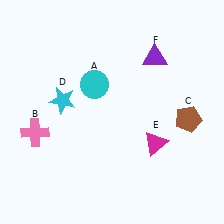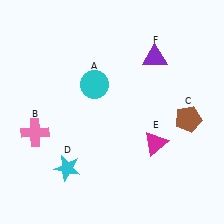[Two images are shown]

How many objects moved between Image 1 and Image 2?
1 object moved between the two images.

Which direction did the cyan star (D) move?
The cyan star (D) moved down.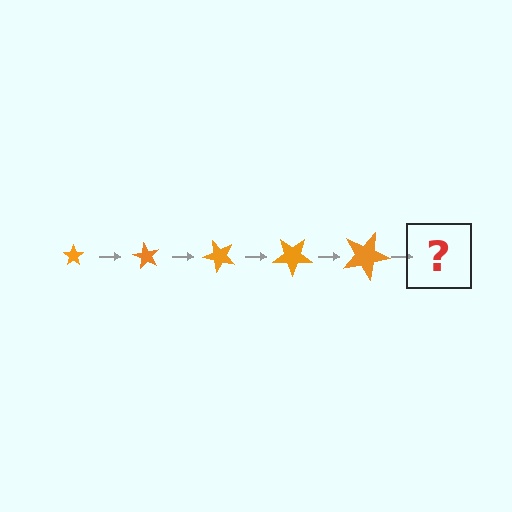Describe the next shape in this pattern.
It should be a star, larger than the previous one and rotated 300 degrees from the start.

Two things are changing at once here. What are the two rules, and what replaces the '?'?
The two rules are that the star grows larger each step and it rotates 60 degrees each step. The '?' should be a star, larger than the previous one and rotated 300 degrees from the start.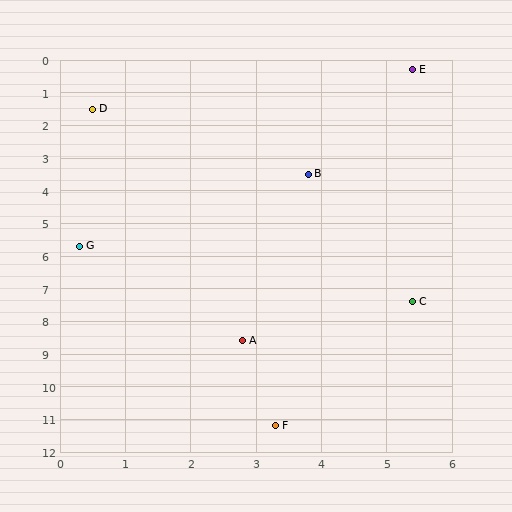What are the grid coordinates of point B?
Point B is at approximately (3.8, 3.5).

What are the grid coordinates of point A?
Point A is at approximately (2.8, 8.6).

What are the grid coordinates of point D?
Point D is at approximately (0.5, 1.5).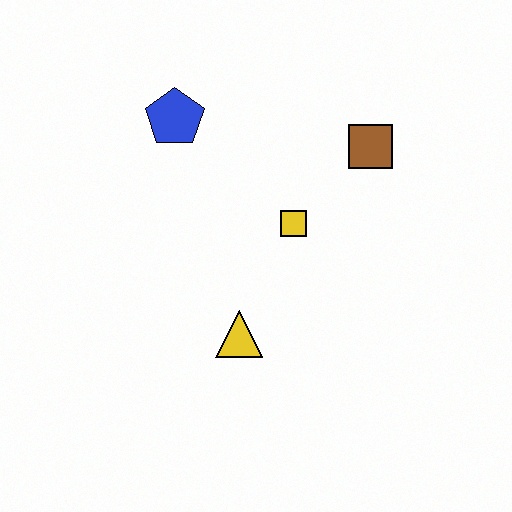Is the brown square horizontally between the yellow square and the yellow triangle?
No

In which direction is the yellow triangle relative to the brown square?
The yellow triangle is below the brown square.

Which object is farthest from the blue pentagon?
The yellow triangle is farthest from the blue pentagon.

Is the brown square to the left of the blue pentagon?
No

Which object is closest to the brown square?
The yellow square is closest to the brown square.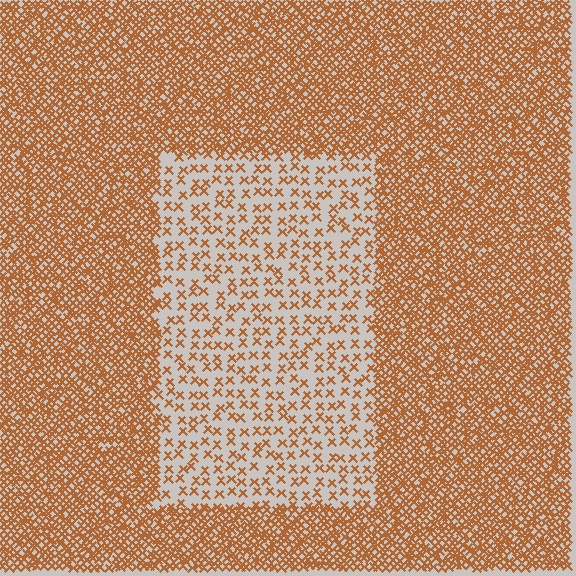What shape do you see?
I see a rectangle.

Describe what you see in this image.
The image contains small brown elements arranged at two different densities. A rectangle-shaped region is visible where the elements are less densely packed than the surrounding area.